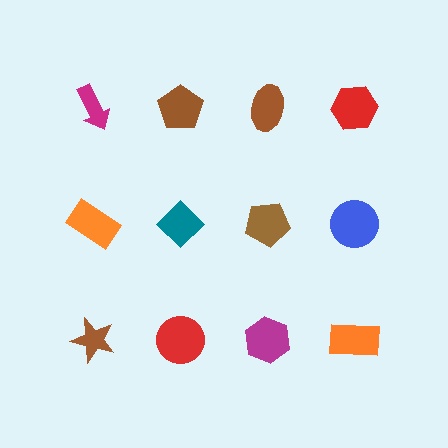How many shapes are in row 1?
4 shapes.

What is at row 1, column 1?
A magenta arrow.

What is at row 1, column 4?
A red hexagon.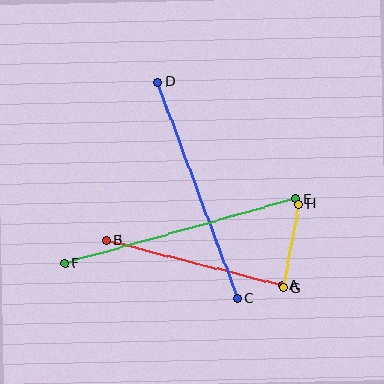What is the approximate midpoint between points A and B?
The midpoint is at approximately (194, 263) pixels.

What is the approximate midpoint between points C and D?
The midpoint is at approximately (198, 190) pixels.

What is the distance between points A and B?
The distance is approximately 181 pixels.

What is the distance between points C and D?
The distance is approximately 231 pixels.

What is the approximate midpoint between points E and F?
The midpoint is at approximately (180, 231) pixels.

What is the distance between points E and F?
The distance is approximately 240 pixels.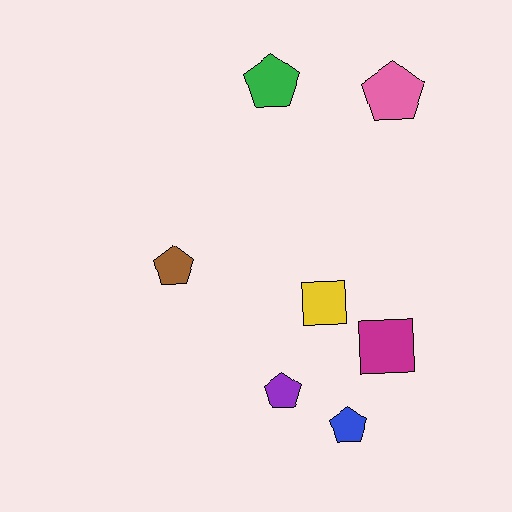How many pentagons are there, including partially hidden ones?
There are 5 pentagons.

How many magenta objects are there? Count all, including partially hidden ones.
There is 1 magenta object.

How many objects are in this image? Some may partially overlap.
There are 7 objects.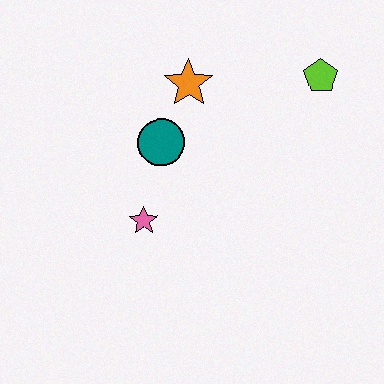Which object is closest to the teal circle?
The orange star is closest to the teal circle.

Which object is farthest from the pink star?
The lime pentagon is farthest from the pink star.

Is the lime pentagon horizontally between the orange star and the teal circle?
No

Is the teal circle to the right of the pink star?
Yes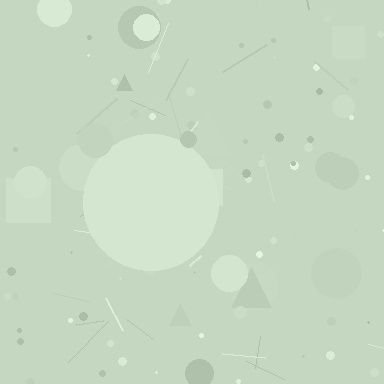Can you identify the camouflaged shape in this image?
The camouflaged shape is a circle.